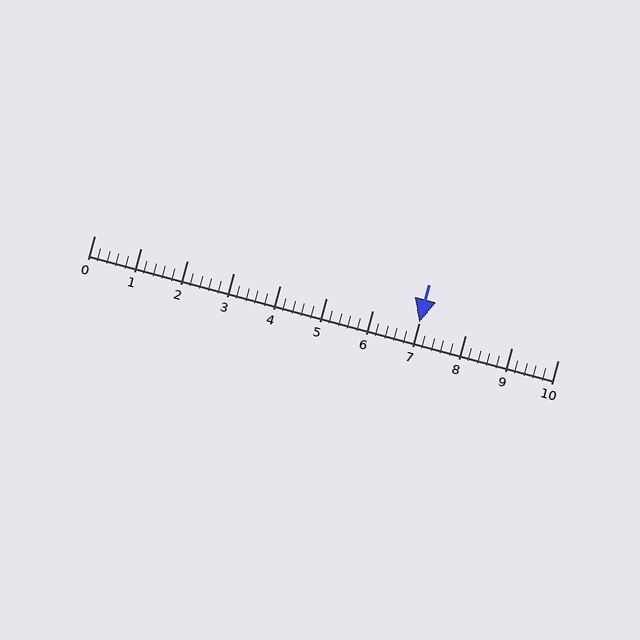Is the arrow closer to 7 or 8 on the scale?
The arrow is closer to 7.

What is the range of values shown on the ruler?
The ruler shows values from 0 to 10.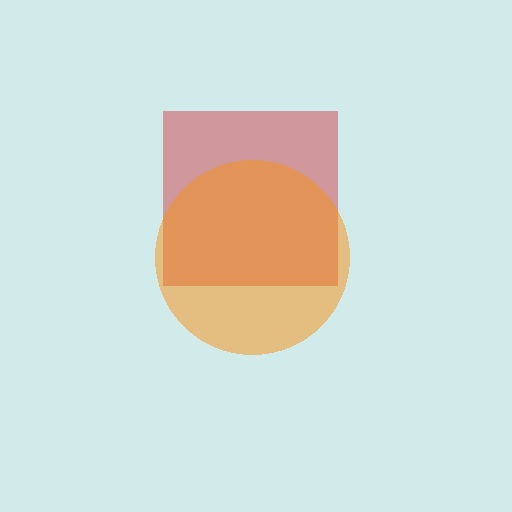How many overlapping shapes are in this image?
There are 2 overlapping shapes in the image.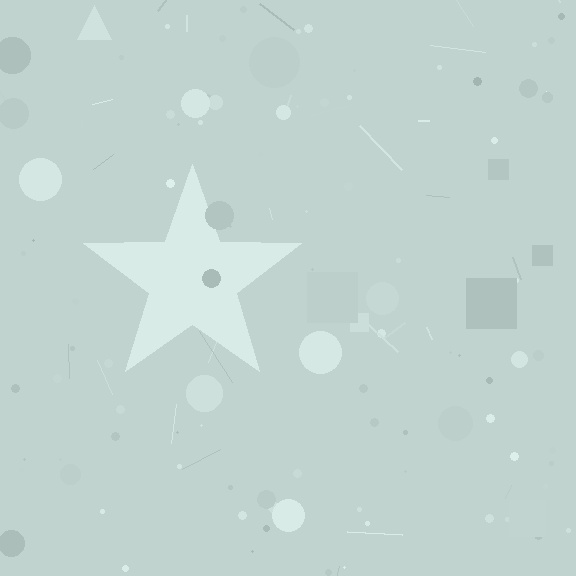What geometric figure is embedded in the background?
A star is embedded in the background.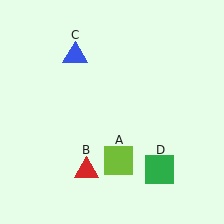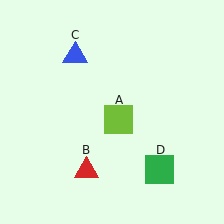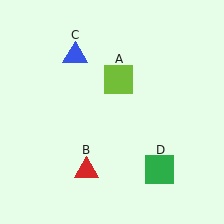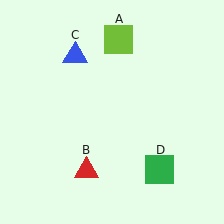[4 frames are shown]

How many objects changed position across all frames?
1 object changed position: lime square (object A).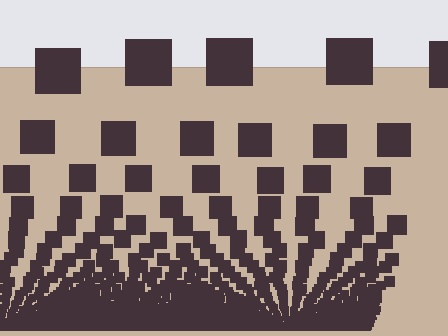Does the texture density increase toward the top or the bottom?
Density increases toward the bottom.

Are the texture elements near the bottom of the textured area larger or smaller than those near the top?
Smaller. The gradient is inverted — elements near the bottom are smaller and denser.